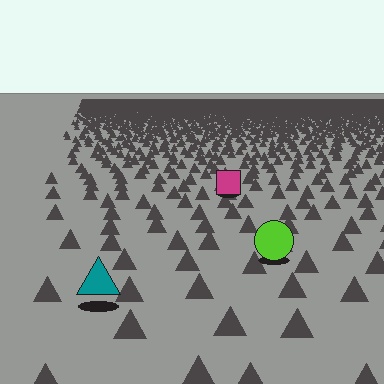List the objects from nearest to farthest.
From nearest to farthest: the teal triangle, the lime circle, the magenta square.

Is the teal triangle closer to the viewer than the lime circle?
Yes. The teal triangle is closer — you can tell from the texture gradient: the ground texture is coarser near it.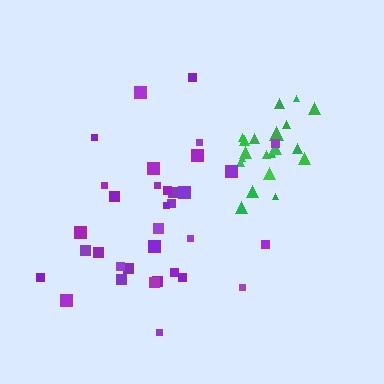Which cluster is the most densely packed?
Green.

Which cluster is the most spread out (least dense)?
Purple.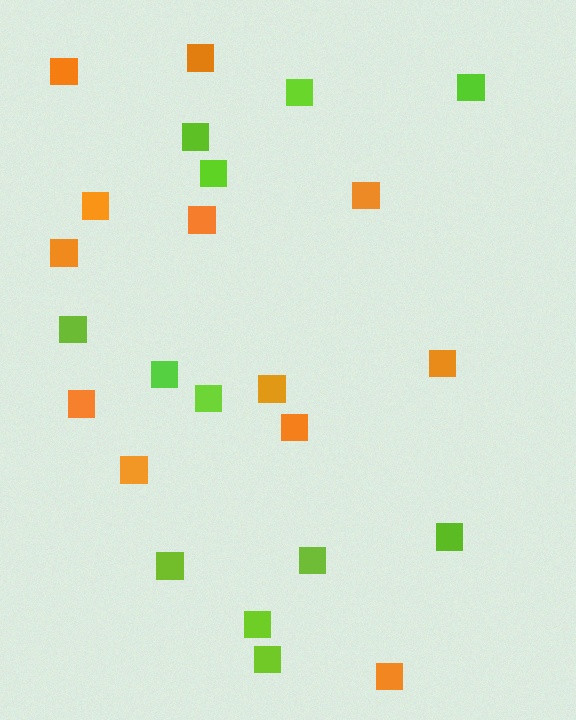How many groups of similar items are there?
There are 2 groups: one group of orange squares (12) and one group of lime squares (12).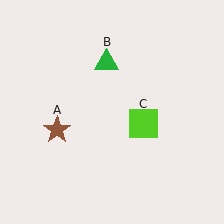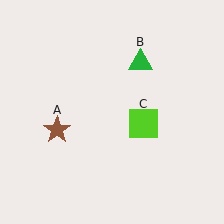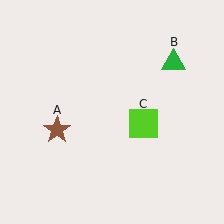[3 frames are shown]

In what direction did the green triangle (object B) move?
The green triangle (object B) moved right.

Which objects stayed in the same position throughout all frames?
Brown star (object A) and lime square (object C) remained stationary.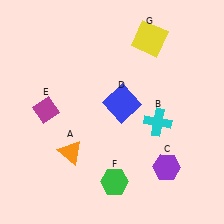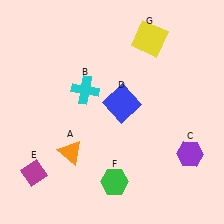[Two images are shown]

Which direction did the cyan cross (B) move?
The cyan cross (B) moved left.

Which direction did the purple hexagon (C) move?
The purple hexagon (C) moved right.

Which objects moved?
The objects that moved are: the cyan cross (B), the purple hexagon (C), the magenta diamond (E).